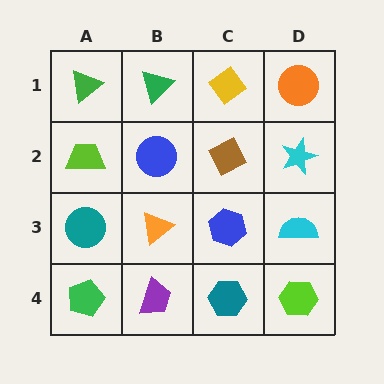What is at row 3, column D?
A cyan semicircle.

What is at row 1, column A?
A green triangle.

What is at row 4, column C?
A teal hexagon.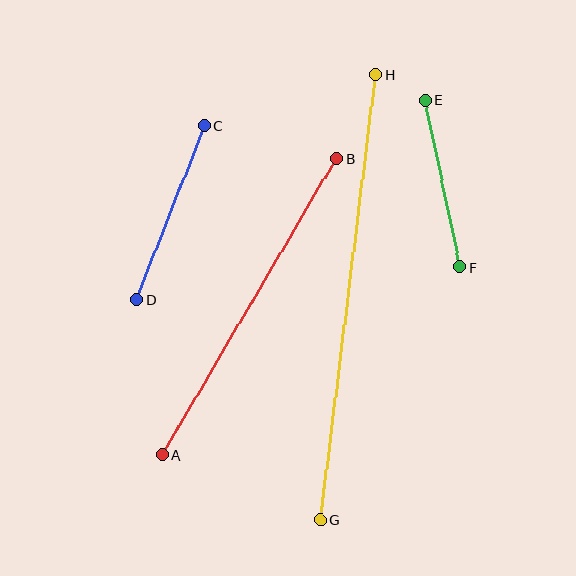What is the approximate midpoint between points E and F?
The midpoint is at approximately (442, 184) pixels.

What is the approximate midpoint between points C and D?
The midpoint is at approximately (171, 212) pixels.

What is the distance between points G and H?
The distance is approximately 448 pixels.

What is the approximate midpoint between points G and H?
The midpoint is at approximately (348, 297) pixels.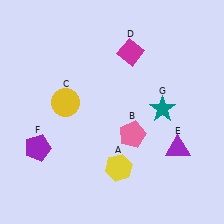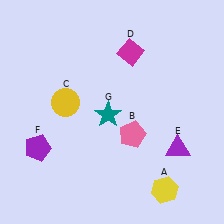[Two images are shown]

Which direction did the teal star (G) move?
The teal star (G) moved left.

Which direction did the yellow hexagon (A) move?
The yellow hexagon (A) moved right.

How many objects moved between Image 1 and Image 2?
2 objects moved between the two images.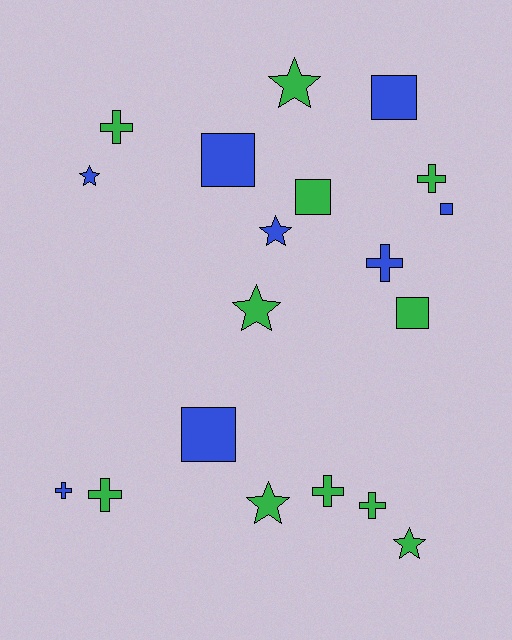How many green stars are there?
There are 4 green stars.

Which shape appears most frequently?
Cross, with 7 objects.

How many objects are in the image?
There are 19 objects.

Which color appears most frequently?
Green, with 11 objects.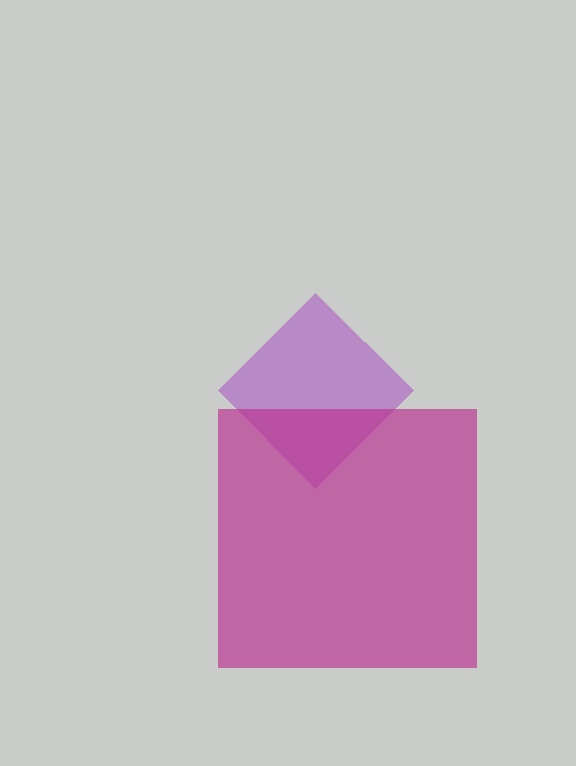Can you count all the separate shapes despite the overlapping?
Yes, there are 2 separate shapes.